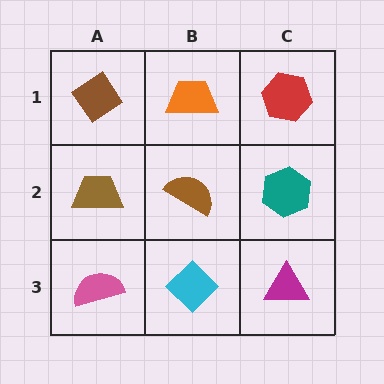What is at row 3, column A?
A pink semicircle.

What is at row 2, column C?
A teal hexagon.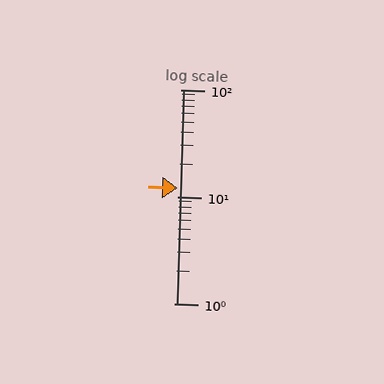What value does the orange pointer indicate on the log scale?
The pointer indicates approximately 12.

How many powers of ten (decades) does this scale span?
The scale spans 2 decades, from 1 to 100.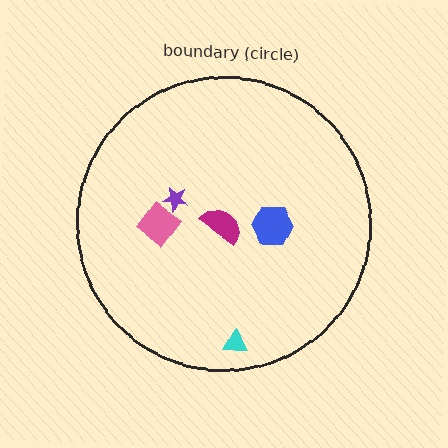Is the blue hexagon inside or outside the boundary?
Inside.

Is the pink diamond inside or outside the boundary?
Inside.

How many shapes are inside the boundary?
5 inside, 0 outside.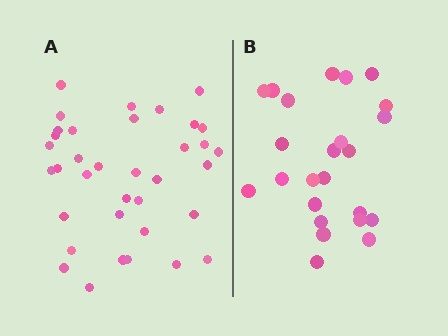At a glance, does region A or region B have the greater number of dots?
Region A (the left region) has more dots.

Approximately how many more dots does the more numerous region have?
Region A has roughly 12 or so more dots than region B.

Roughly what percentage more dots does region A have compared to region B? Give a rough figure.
About 50% more.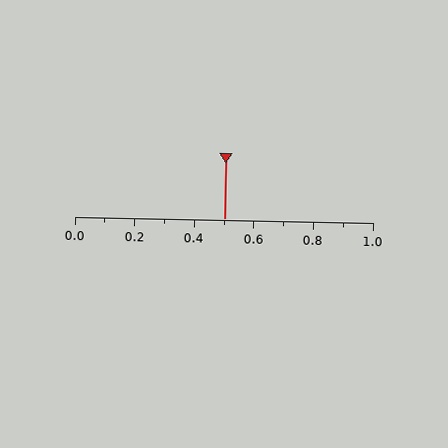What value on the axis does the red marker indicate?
The marker indicates approximately 0.5.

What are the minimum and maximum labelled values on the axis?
The axis runs from 0.0 to 1.0.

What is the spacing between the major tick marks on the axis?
The major ticks are spaced 0.2 apart.